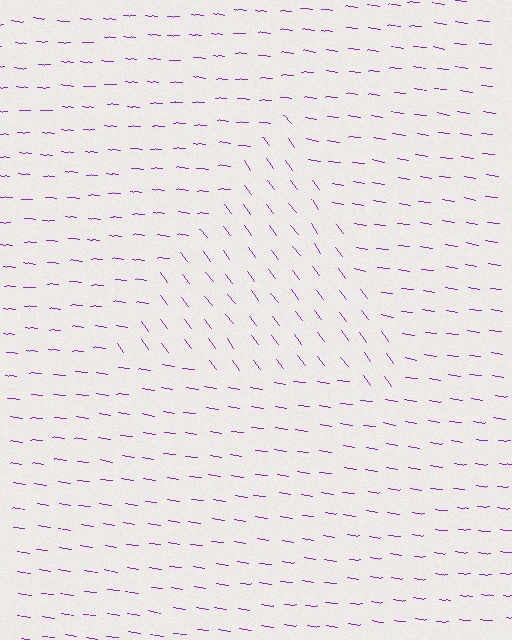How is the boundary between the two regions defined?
The boundary is defined purely by a change in line orientation (approximately 45 degrees difference). All lines are the same color and thickness.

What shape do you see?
I see a triangle.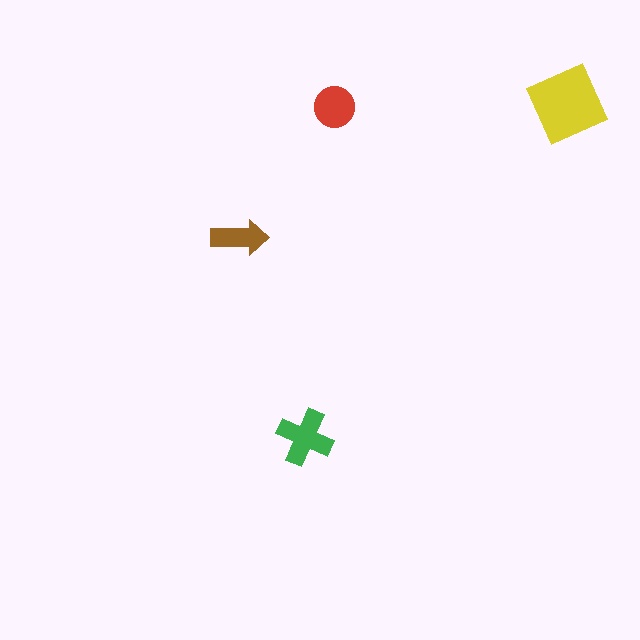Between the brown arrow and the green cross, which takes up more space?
The green cross.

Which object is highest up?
The yellow diamond is topmost.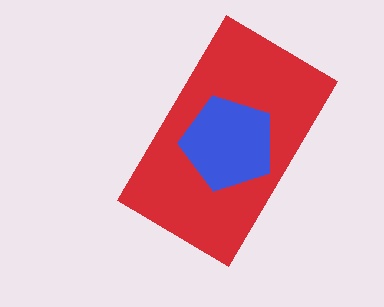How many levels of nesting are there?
2.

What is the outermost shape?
The red rectangle.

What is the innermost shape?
The blue pentagon.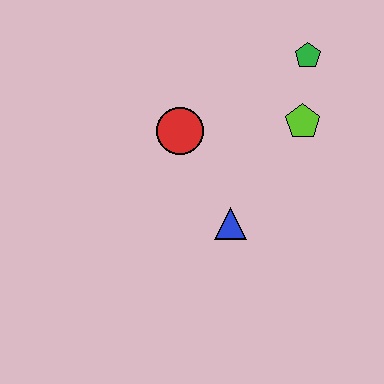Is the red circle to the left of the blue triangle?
Yes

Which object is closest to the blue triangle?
The red circle is closest to the blue triangle.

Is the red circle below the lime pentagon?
Yes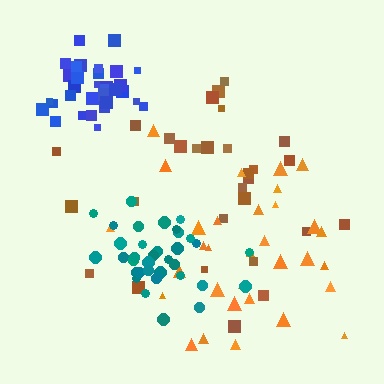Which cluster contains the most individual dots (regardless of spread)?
Teal (35).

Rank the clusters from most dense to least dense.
blue, teal, brown, orange.